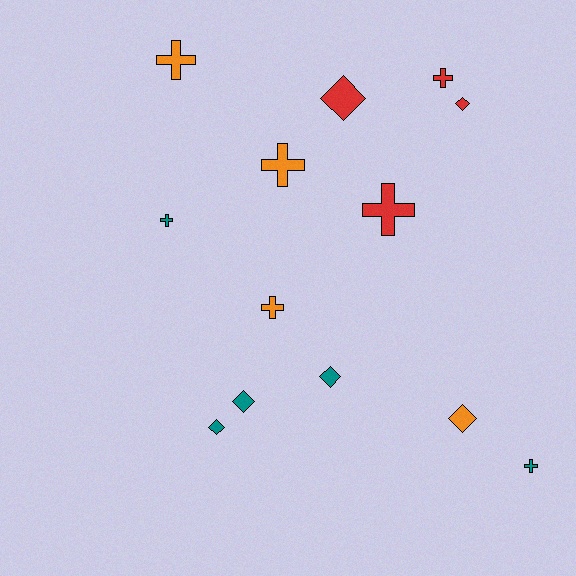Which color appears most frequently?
Teal, with 5 objects.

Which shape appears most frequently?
Cross, with 7 objects.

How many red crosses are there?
There are 2 red crosses.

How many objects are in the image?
There are 13 objects.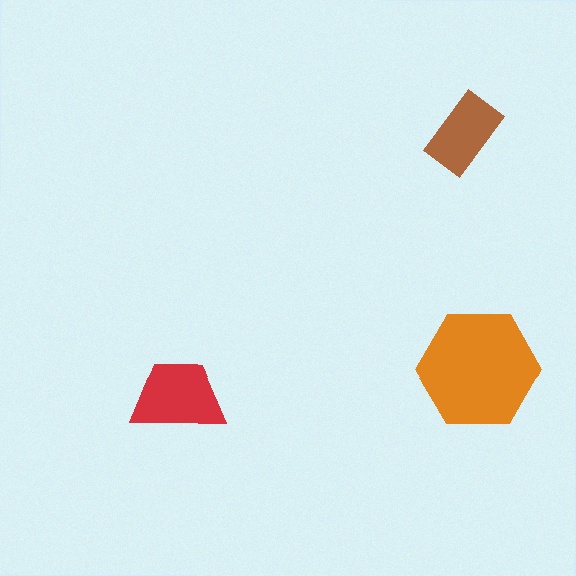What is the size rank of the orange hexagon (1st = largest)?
1st.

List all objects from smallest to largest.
The brown rectangle, the red trapezoid, the orange hexagon.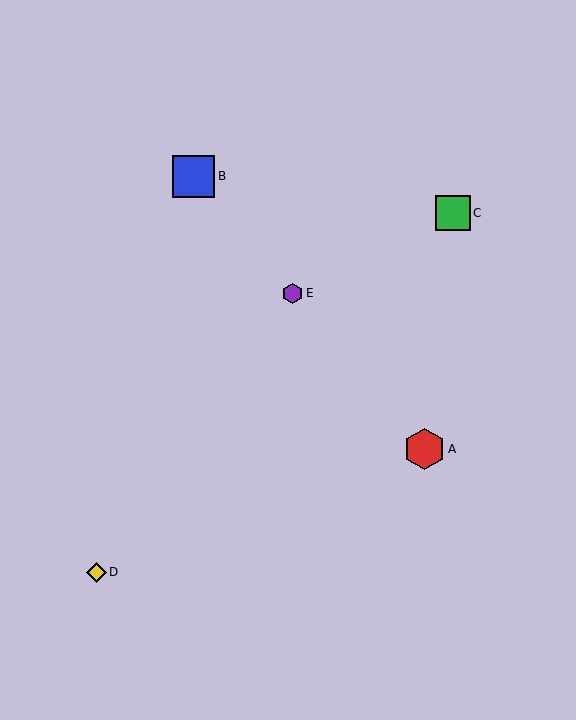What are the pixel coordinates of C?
Object C is at (453, 213).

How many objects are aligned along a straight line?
3 objects (A, B, E) are aligned along a straight line.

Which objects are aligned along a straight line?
Objects A, B, E are aligned along a straight line.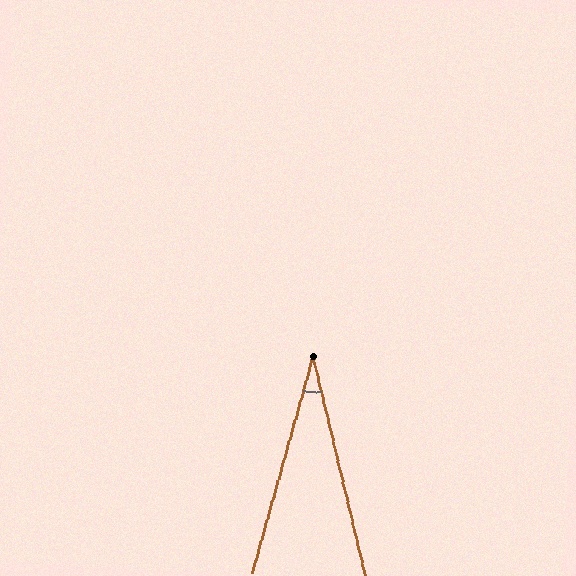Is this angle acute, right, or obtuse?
It is acute.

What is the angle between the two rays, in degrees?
Approximately 29 degrees.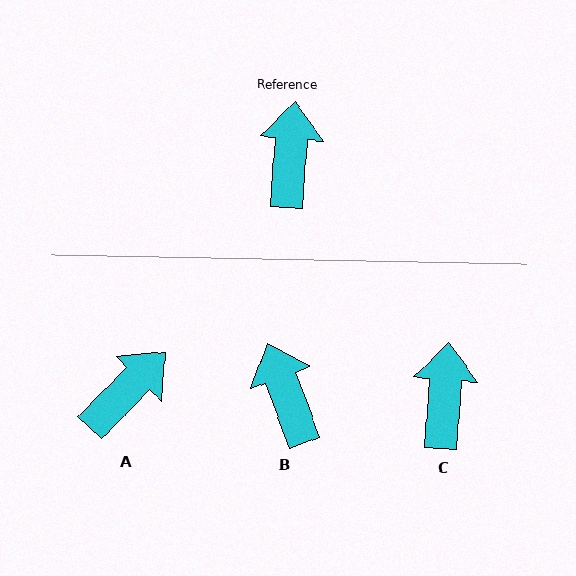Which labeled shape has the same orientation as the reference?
C.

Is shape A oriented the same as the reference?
No, it is off by about 40 degrees.